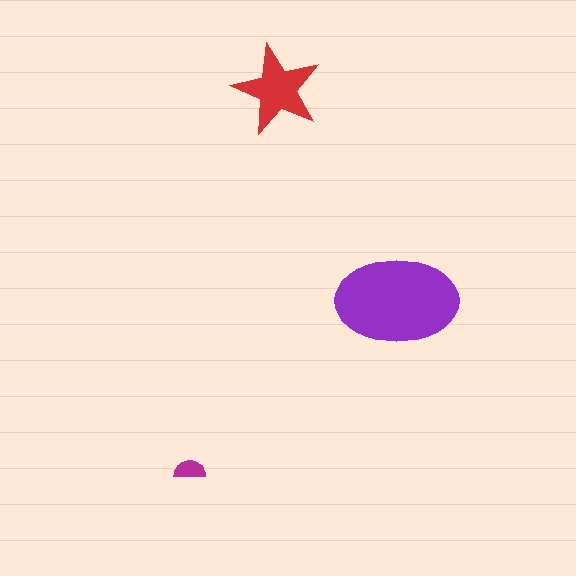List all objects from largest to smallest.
The purple ellipse, the red star, the magenta semicircle.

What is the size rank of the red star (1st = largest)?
2nd.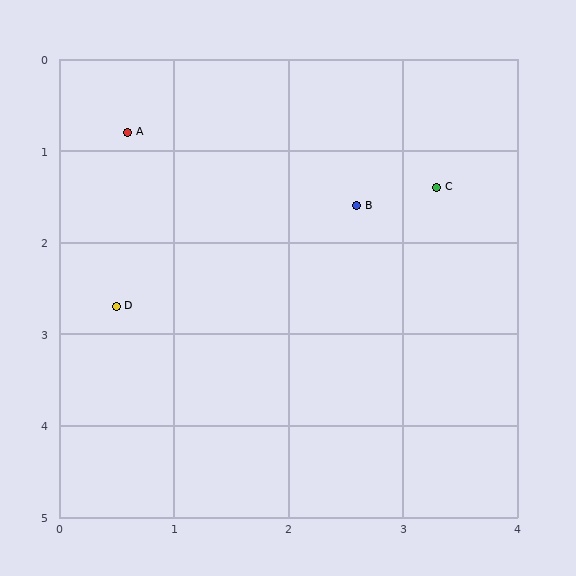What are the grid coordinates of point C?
Point C is at approximately (3.3, 1.4).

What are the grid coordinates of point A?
Point A is at approximately (0.6, 0.8).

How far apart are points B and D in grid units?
Points B and D are about 2.4 grid units apart.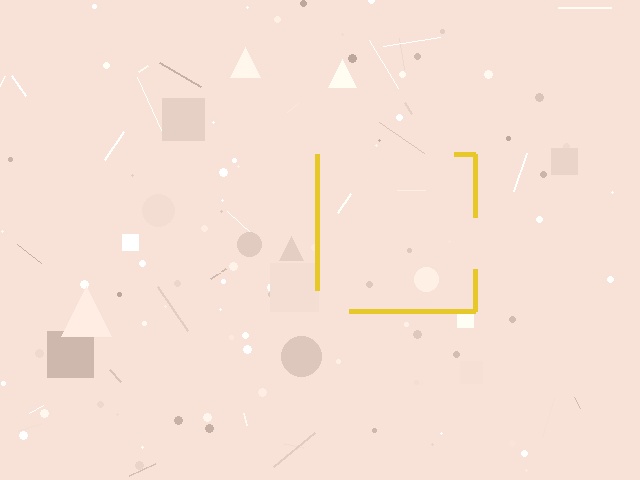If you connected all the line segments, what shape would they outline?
They would outline a square.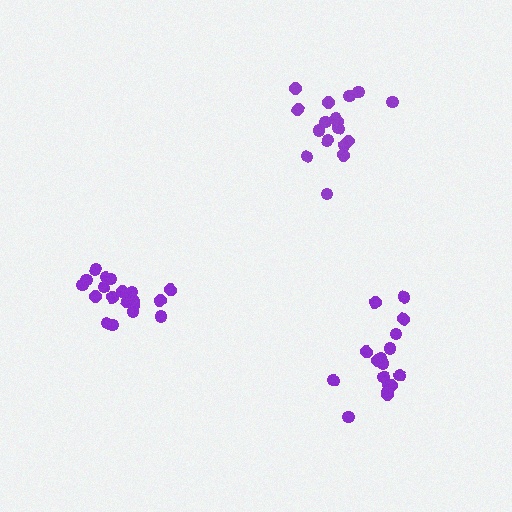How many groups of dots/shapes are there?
There are 3 groups.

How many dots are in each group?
Group 1: 17 dots, Group 2: 18 dots, Group 3: 19 dots (54 total).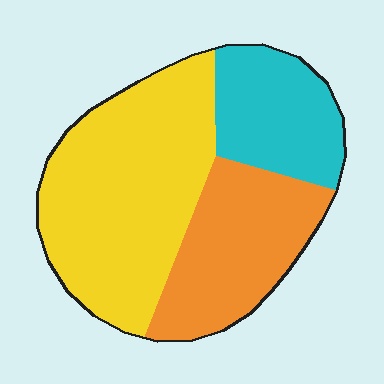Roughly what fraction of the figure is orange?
Orange covers 29% of the figure.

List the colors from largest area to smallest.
From largest to smallest: yellow, orange, cyan.